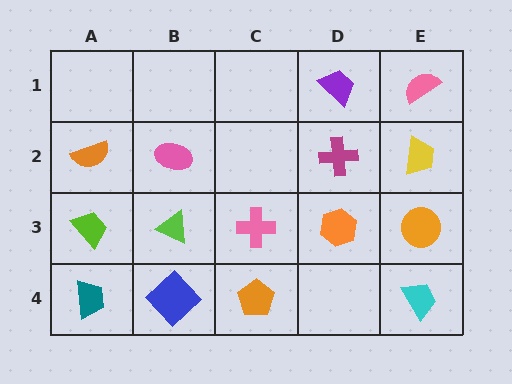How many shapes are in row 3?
5 shapes.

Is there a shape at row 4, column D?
No, that cell is empty.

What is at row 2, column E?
A yellow trapezoid.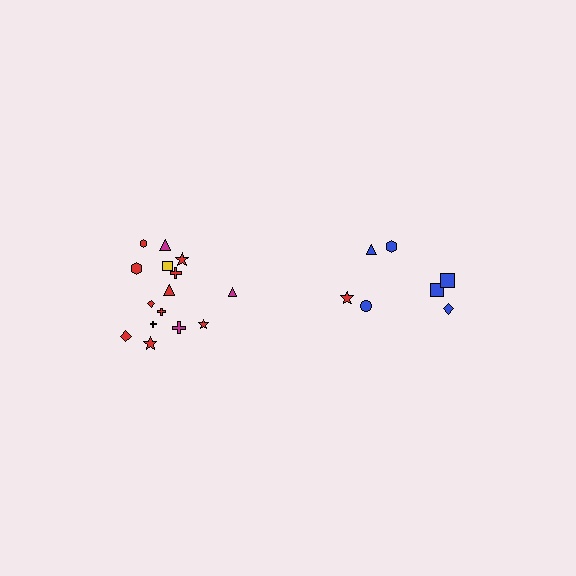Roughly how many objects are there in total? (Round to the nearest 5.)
Roughly 20 objects in total.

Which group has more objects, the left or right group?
The left group.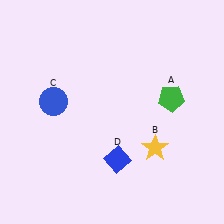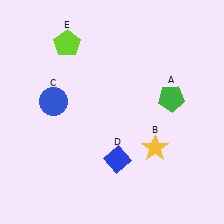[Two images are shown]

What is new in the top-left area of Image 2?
A lime pentagon (E) was added in the top-left area of Image 2.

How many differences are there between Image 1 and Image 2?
There is 1 difference between the two images.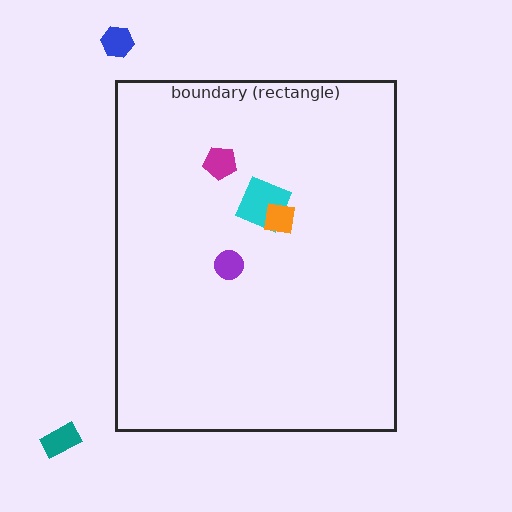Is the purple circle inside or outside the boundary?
Inside.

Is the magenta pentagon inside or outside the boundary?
Inside.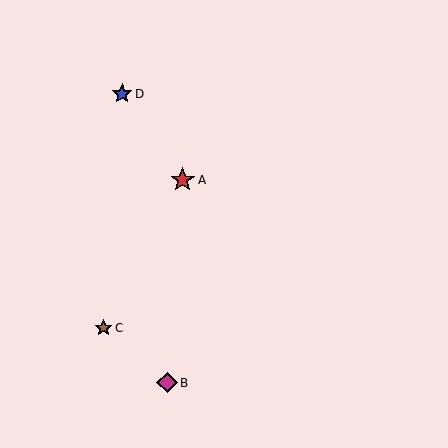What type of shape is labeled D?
Shape D is a blue star.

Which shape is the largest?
The red star (labeled A) is the largest.